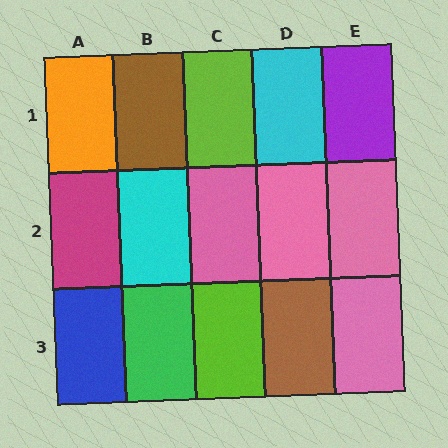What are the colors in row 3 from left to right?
Blue, green, lime, brown, pink.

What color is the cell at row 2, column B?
Cyan.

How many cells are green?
1 cell is green.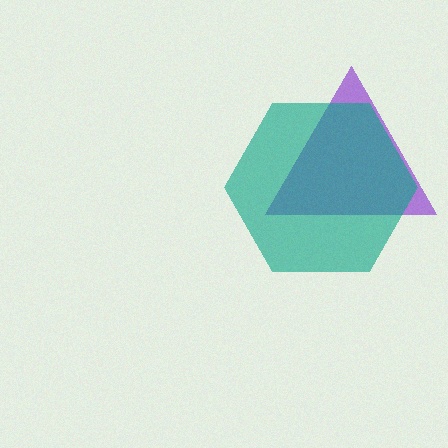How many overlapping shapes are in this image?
There are 2 overlapping shapes in the image.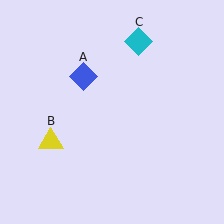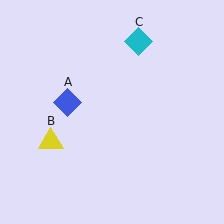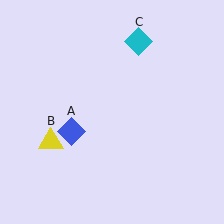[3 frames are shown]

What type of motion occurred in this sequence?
The blue diamond (object A) rotated counterclockwise around the center of the scene.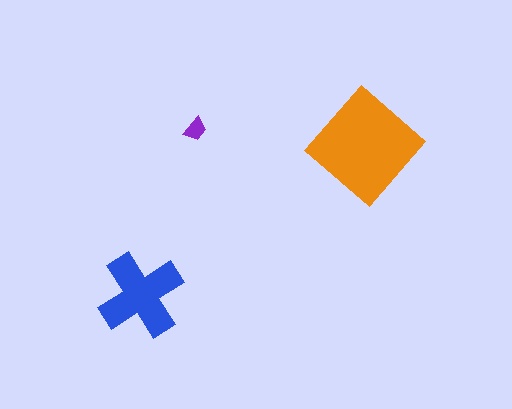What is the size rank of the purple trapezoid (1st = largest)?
3rd.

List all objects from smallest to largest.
The purple trapezoid, the blue cross, the orange diamond.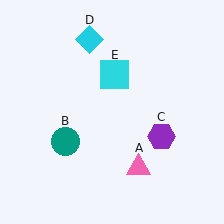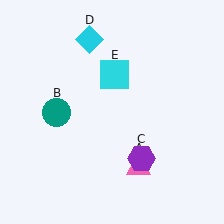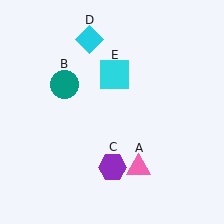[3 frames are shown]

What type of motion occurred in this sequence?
The teal circle (object B), purple hexagon (object C) rotated clockwise around the center of the scene.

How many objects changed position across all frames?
2 objects changed position: teal circle (object B), purple hexagon (object C).